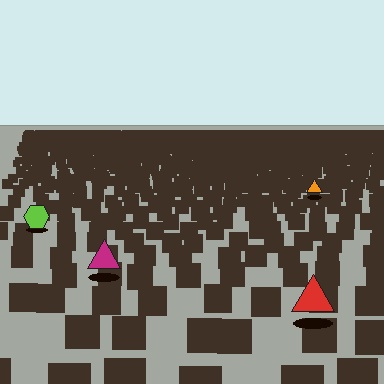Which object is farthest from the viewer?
The orange triangle is farthest from the viewer. It appears smaller and the ground texture around it is denser.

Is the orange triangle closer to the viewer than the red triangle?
No. The red triangle is closer — you can tell from the texture gradient: the ground texture is coarser near it.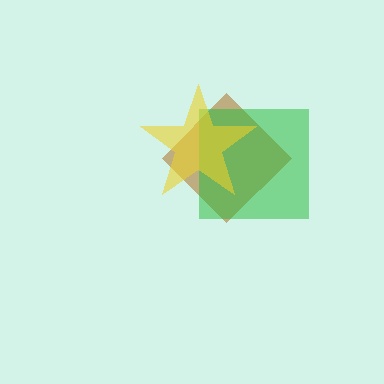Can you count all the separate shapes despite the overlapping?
Yes, there are 3 separate shapes.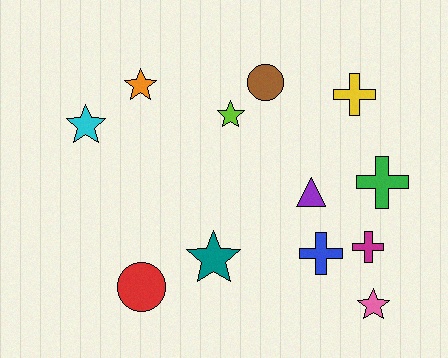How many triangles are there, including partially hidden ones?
There is 1 triangle.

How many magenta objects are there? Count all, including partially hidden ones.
There is 1 magenta object.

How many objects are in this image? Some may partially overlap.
There are 12 objects.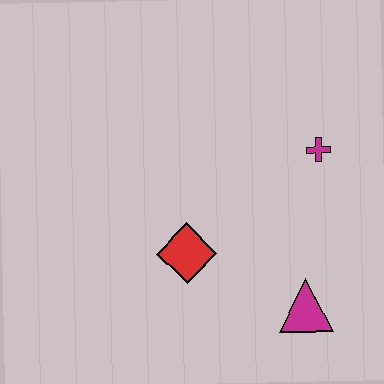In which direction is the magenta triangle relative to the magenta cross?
The magenta triangle is below the magenta cross.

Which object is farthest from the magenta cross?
The red diamond is farthest from the magenta cross.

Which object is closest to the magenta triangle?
The red diamond is closest to the magenta triangle.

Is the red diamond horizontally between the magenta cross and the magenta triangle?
No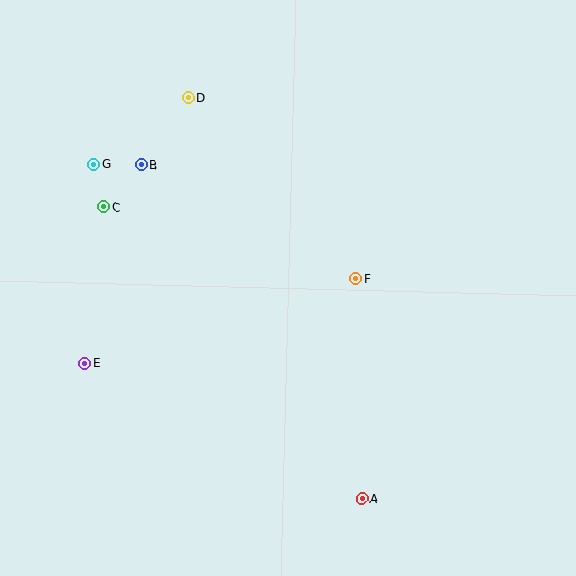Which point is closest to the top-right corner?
Point F is closest to the top-right corner.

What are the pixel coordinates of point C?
Point C is at (104, 207).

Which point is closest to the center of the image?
Point F at (356, 278) is closest to the center.